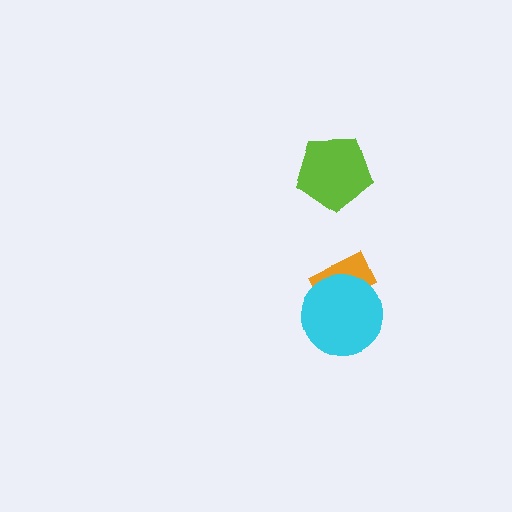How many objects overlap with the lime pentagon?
0 objects overlap with the lime pentagon.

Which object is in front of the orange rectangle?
The cyan circle is in front of the orange rectangle.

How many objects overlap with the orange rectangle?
1 object overlaps with the orange rectangle.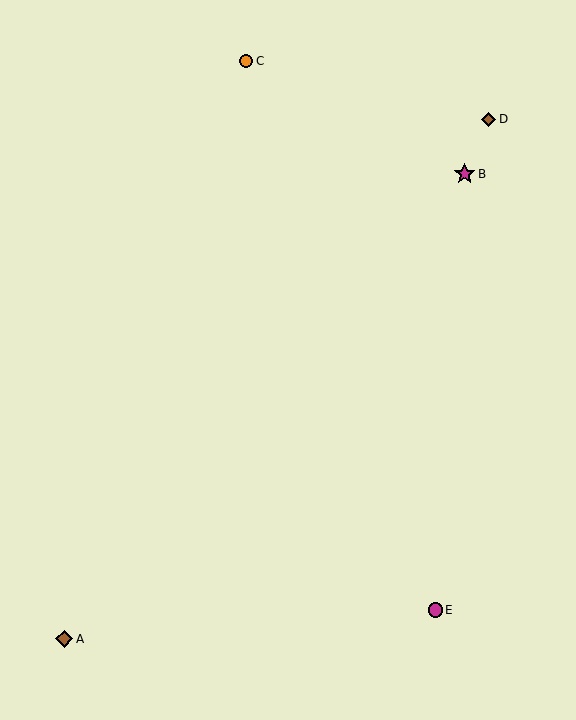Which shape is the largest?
The magenta star (labeled B) is the largest.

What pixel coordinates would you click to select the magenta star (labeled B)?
Click at (465, 174) to select the magenta star B.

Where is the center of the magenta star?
The center of the magenta star is at (465, 174).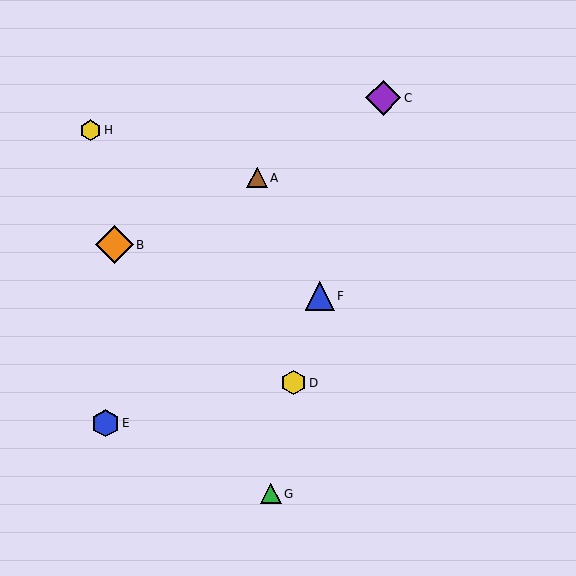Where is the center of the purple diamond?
The center of the purple diamond is at (383, 98).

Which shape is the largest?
The orange diamond (labeled B) is the largest.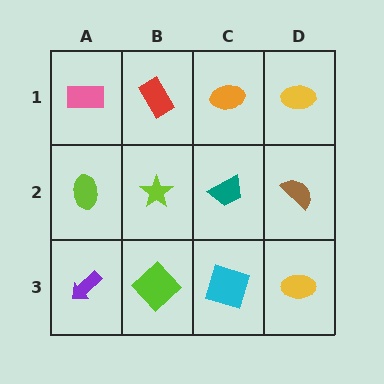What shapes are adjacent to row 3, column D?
A brown semicircle (row 2, column D), a cyan square (row 3, column C).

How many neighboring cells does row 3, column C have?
3.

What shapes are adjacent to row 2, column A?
A pink rectangle (row 1, column A), a purple arrow (row 3, column A), a lime star (row 2, column B).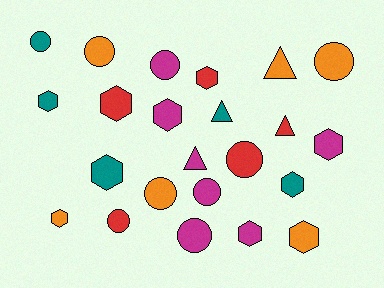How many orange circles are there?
There are 3 orange circles.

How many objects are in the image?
There are 23 objects.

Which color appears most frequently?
Magenta, with 7 objects.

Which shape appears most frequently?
Hexagon, with 10 objects.